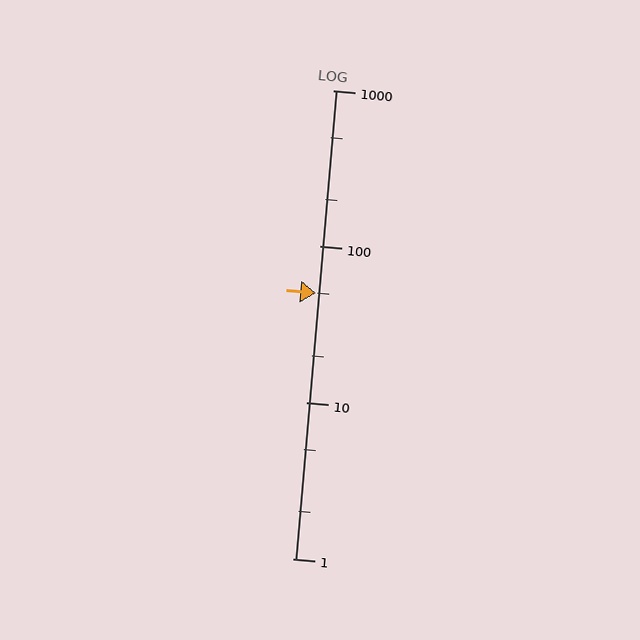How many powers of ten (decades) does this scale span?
The scale spans 3 decades, from 1 to 1000.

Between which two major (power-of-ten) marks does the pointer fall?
The pointer is between 10 and 100.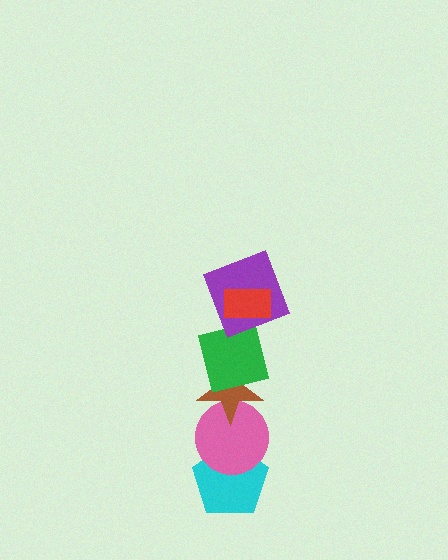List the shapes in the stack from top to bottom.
From top to bottom: the red rectangle, the purple square, the green square, the brown star, the pink circle, the cyan pentagon.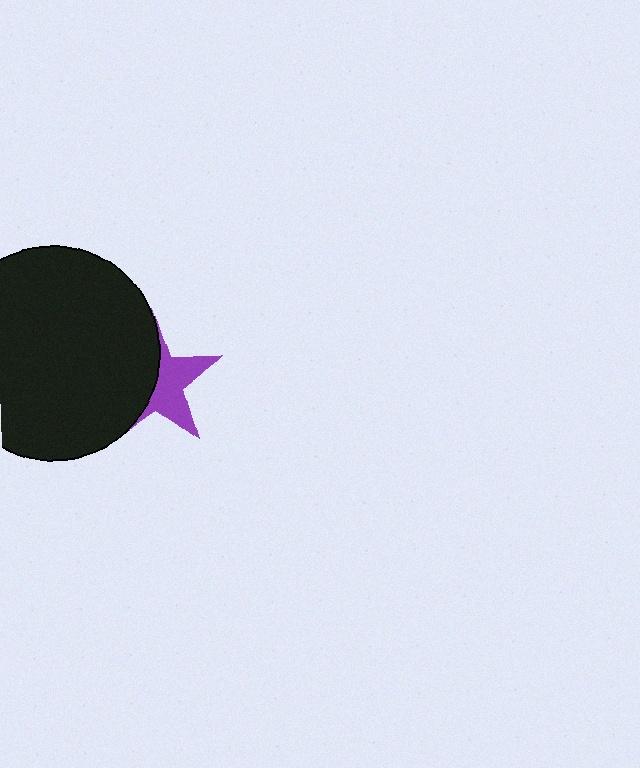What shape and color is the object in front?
The object in front is a black circle.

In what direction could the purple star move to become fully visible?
The purple star could move right. That would shift it out from behind the black circle entirely.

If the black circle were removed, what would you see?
You would see the complete purple star.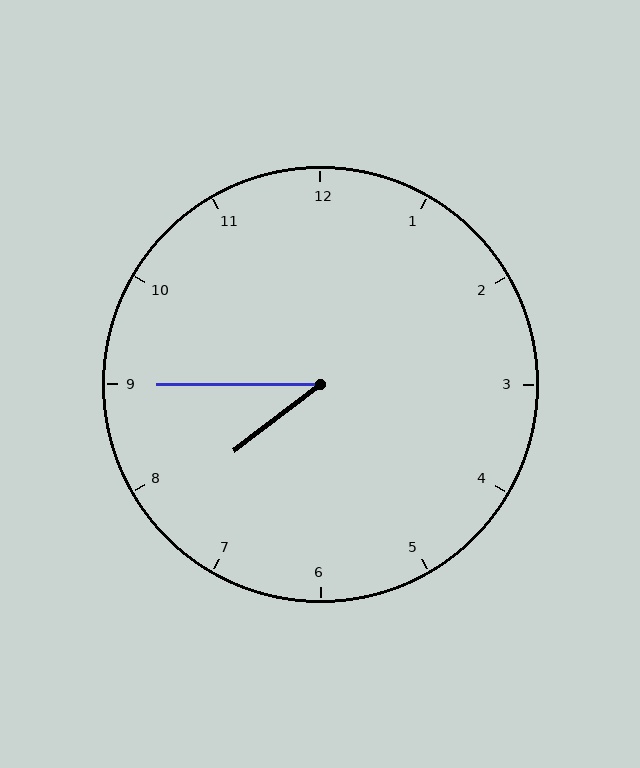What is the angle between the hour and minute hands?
Approximately 38 degrees.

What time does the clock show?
7:45.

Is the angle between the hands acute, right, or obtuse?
It is acute.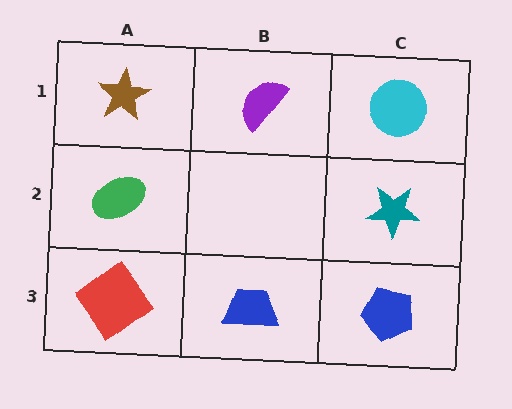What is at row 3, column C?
A blue pentagon.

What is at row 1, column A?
A brown star.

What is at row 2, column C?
A teal star.